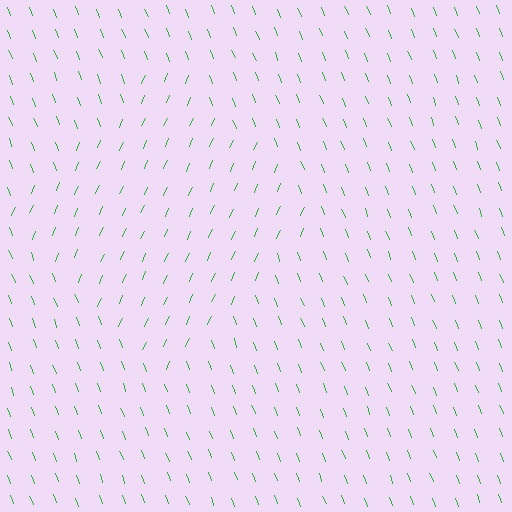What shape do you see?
I see a diamond.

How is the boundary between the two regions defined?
The boundary is defined purely by a change in line orientation (approximately 45 degrees difference). All lines are the same color and thickness.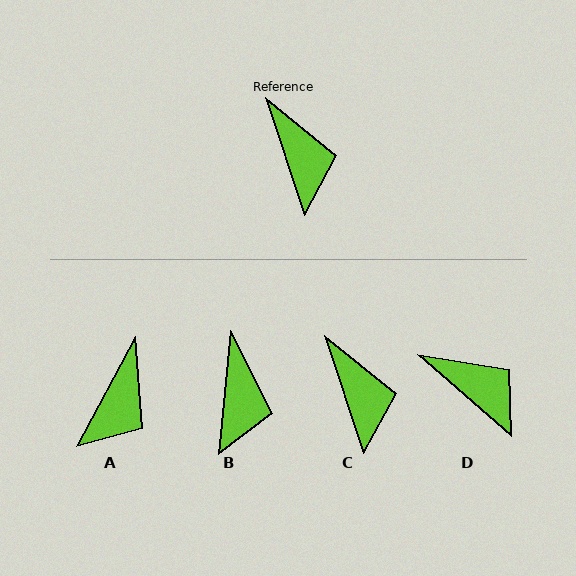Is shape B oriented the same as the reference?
No, it is off by about 24 degrees.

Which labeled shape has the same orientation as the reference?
C.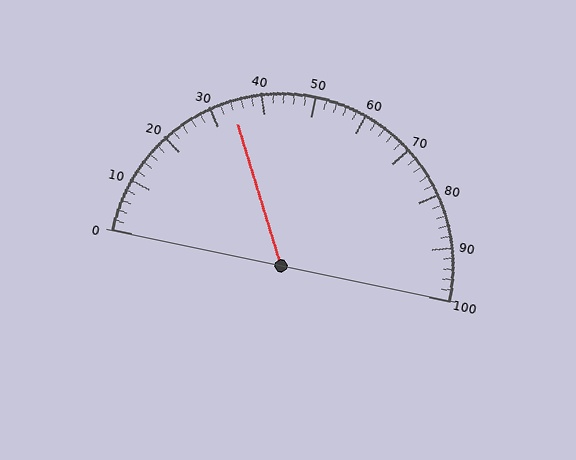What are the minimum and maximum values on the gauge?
The gauge ranges from 0 to 100.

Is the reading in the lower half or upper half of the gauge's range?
The reading is in the lower half of the range (0 to 100).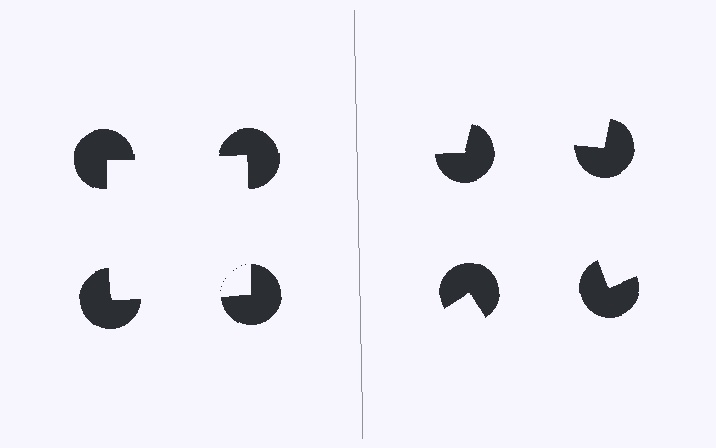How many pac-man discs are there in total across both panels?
8 — 4 on each side.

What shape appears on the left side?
An illusory square.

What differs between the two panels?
The pac-man discs are positioned identically on both sides; only the wedge orientations differ. On the left they align to a square; on the right they are misaligned.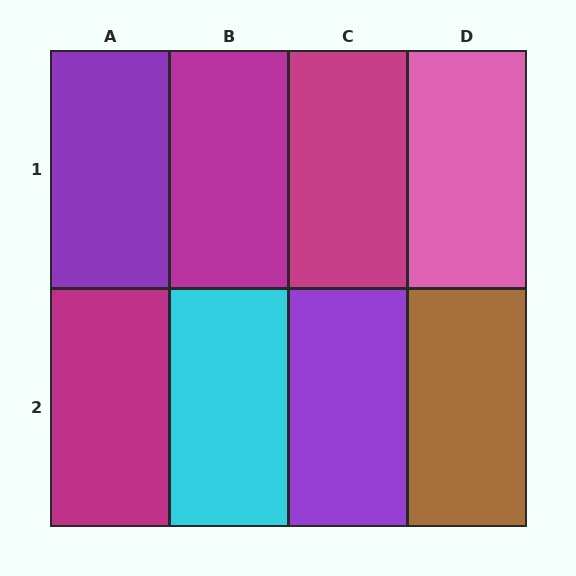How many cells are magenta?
3 cells are magenta.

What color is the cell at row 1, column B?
Magenta.